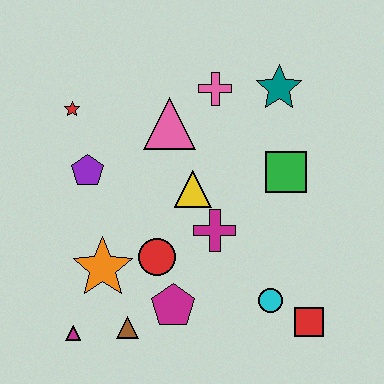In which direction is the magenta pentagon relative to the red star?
The magenta pentagon is below the red star.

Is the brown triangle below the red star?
Yes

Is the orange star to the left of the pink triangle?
Yes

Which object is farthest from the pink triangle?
The red square is farthest from the pink triangle.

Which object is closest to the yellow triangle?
The magenta cross is closest to the yellow triangle.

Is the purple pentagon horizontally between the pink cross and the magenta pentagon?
No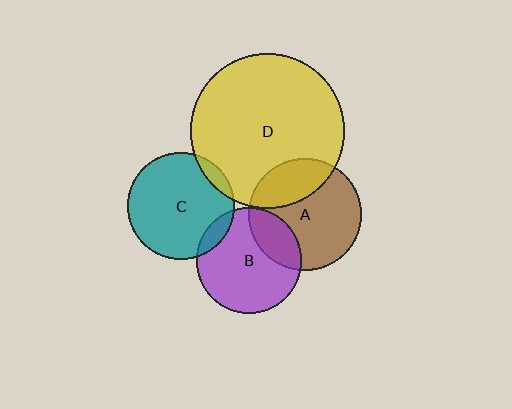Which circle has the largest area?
Circle D (yellow).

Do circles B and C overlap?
Yes.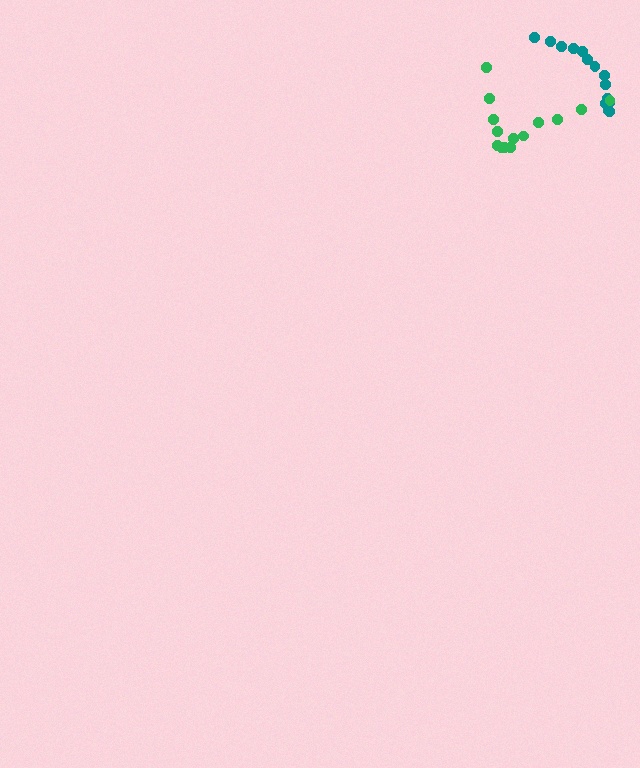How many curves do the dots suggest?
There are 2 distinct paths.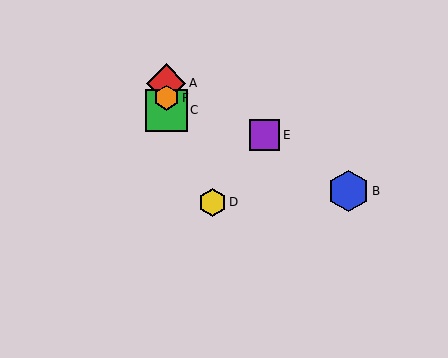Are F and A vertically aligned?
Yes, both are at x≈166.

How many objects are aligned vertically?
3 objects (A, C, F) are aligned vertically.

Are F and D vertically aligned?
No, F is at x≈166 and D is at x≈212.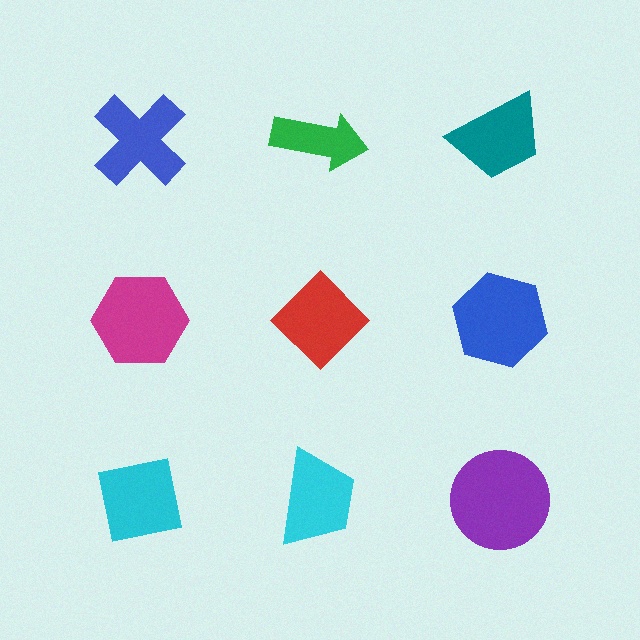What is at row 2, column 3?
A blue hexagon.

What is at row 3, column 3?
A purple circle.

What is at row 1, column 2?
A green arrow.